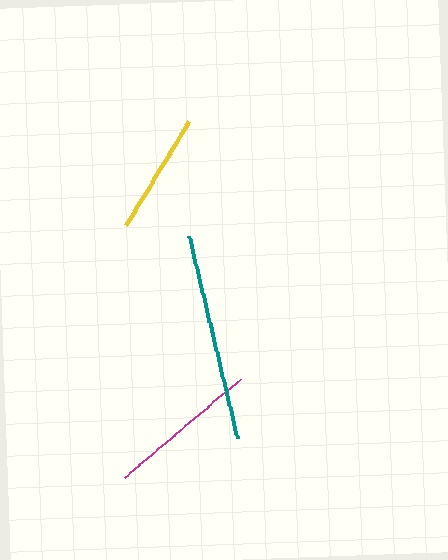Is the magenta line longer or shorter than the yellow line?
The magenta line is longer than the yellow line.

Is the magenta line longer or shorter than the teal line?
The teal line is longer than the magenta line.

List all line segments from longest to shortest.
From longest to shortest: teal, magenta, yellow.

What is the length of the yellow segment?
The yellow segment is approximately 121 pixels long.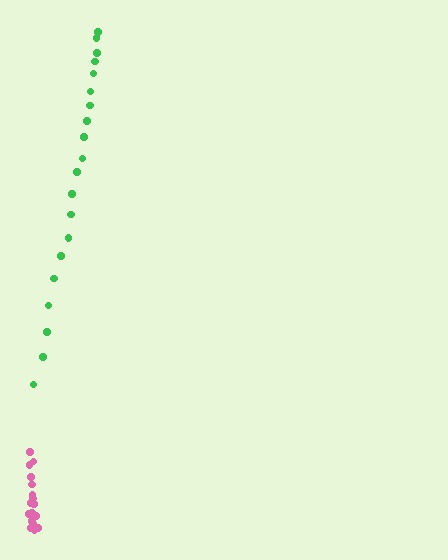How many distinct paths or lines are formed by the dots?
There are 2 distinct paths.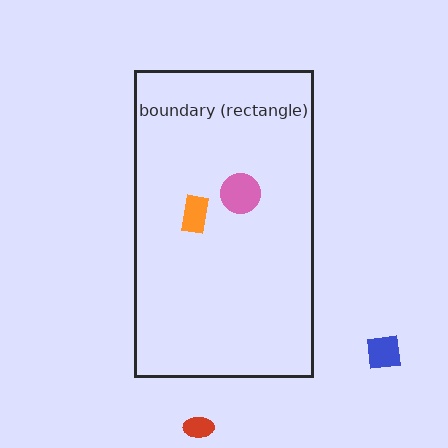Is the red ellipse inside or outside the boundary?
Outside.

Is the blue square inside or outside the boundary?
Outside.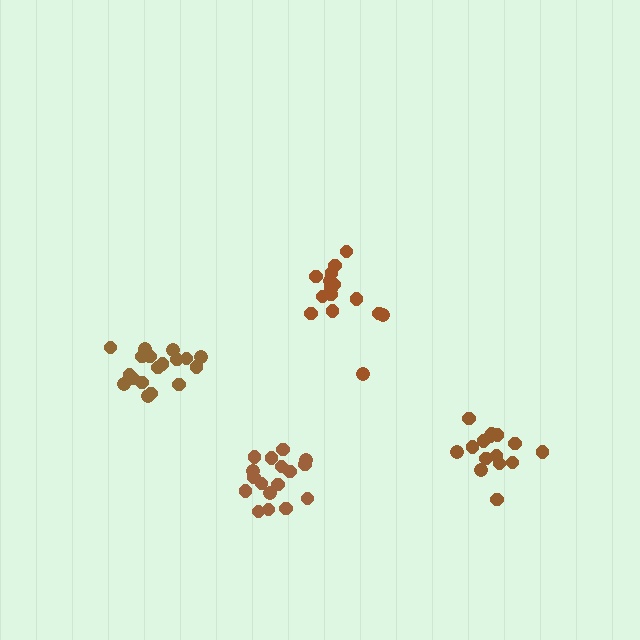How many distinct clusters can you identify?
There are 4 distinct clusters.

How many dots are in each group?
Group 1: 15 dots, Group 2: 16 dots, Group 3: 18 dots, Group 4: 17 dots (66 total).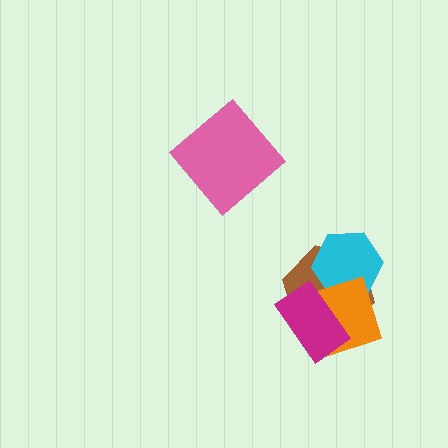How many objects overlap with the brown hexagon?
3 objects overlap with the brown hexagon.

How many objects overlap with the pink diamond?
0 objects overlap with the pink diamond.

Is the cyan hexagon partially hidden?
Yes, it is partially covered by another shape.